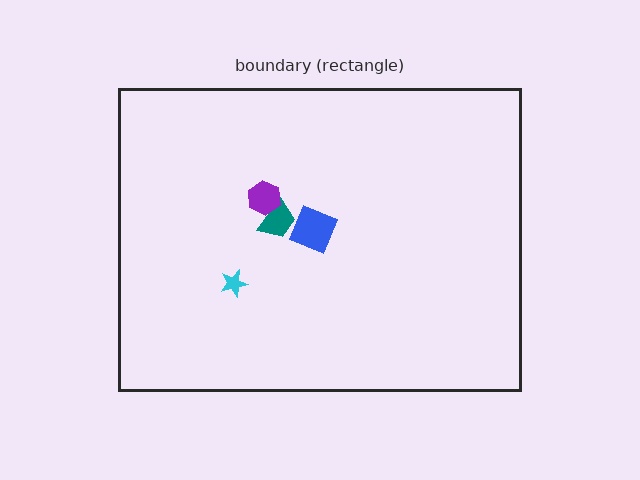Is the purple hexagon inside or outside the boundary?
Inside.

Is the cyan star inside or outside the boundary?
Inside.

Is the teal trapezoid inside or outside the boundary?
Inside.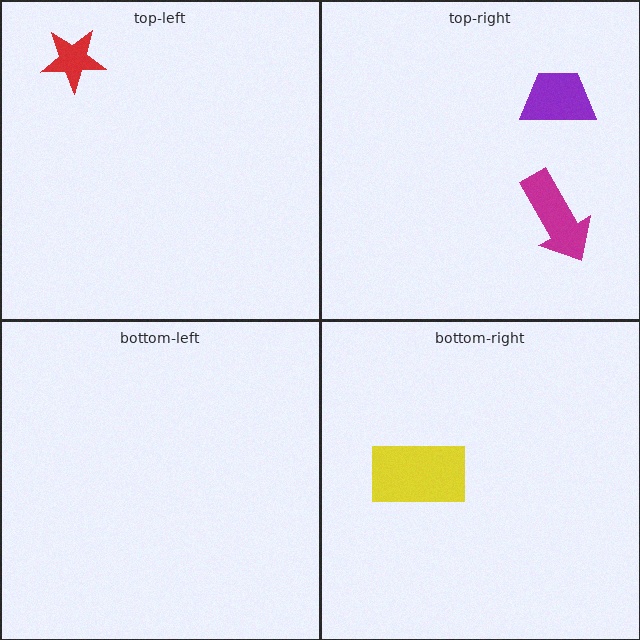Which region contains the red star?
The top-left region.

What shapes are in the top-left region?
The red star.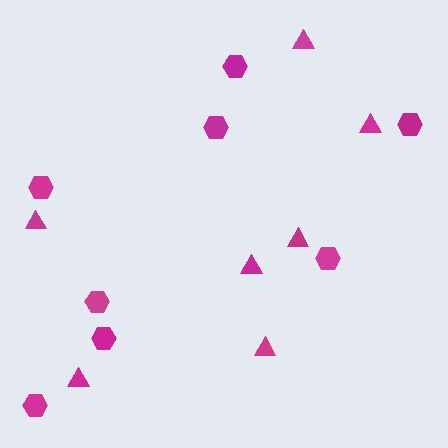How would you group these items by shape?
There are 2 groups: one group of hexagons (8) and one group of triangles (7).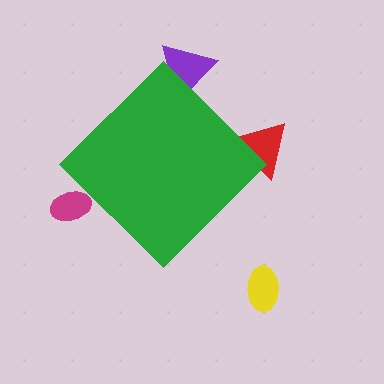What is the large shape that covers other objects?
A green diamond.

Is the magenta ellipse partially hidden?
Yes, the magenta ellipse is partially hidden behind the green diamond.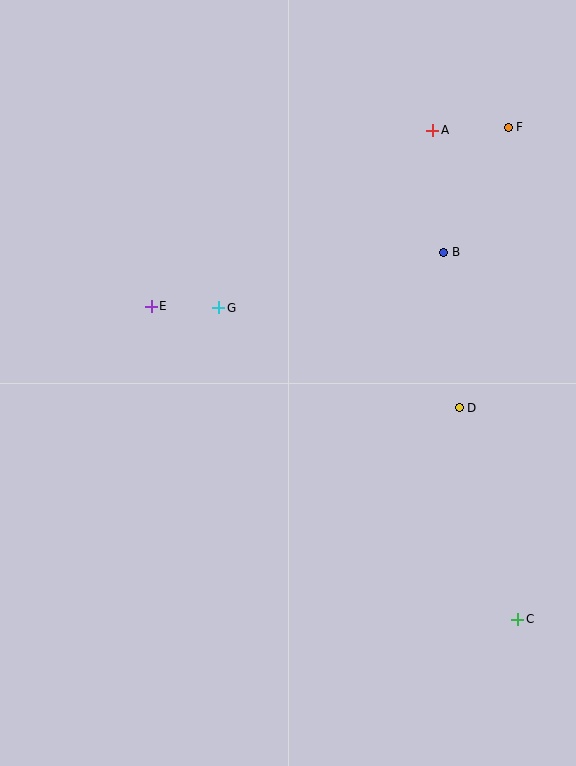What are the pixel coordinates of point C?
Point C is at (518, 619).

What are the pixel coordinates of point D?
Point D is at (459, 408).